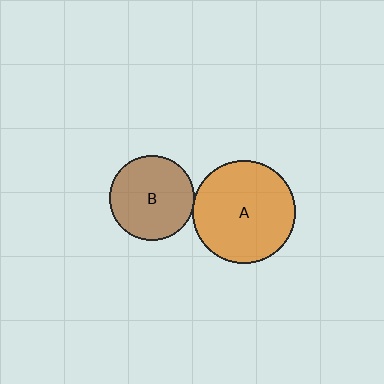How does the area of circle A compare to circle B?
Approximately 1.5 times.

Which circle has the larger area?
Circle A (orange).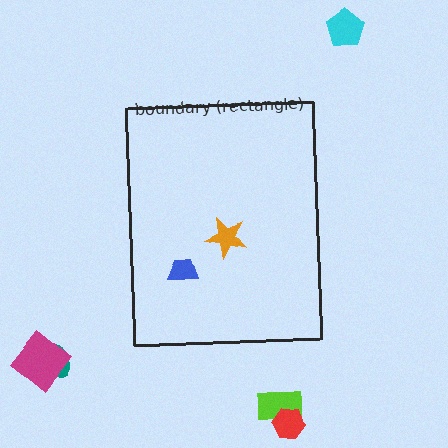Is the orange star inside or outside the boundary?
Inside.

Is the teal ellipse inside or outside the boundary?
Outside.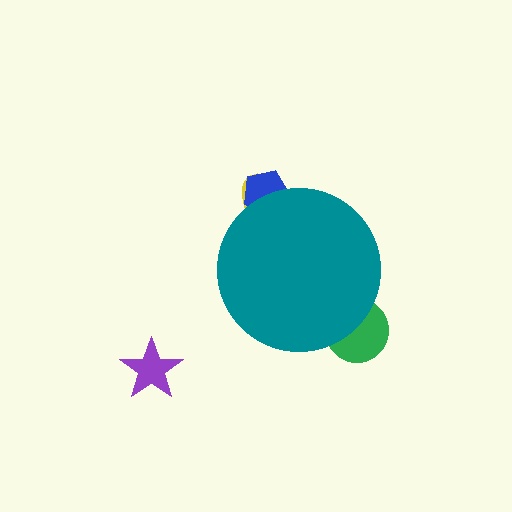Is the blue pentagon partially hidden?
Yes, the blue pentagon is partially hidden behind the teal circle.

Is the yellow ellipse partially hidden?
Yes, the yellow ellipse is partially hidden behind the teal circle.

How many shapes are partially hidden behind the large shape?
3 shapes are partially hidden.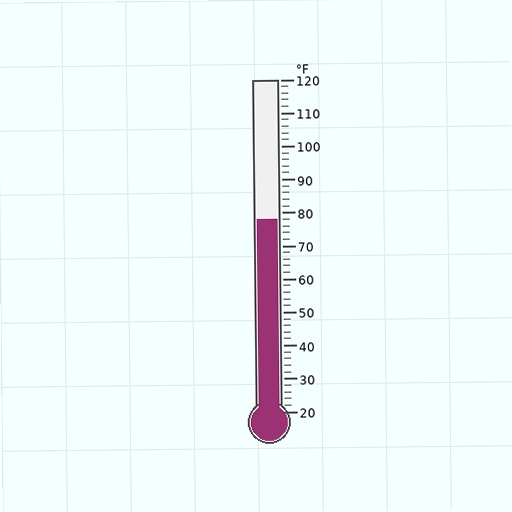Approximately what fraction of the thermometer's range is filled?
The thermometer is filled to approximately 60% of its range.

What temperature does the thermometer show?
The thermometer shows approximately 78°F.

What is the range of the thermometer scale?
The thermometer scale ranges from 20°F to 120°F.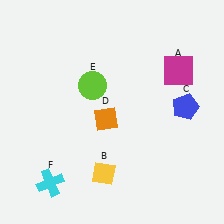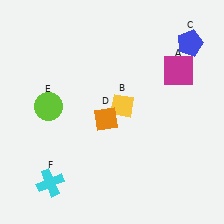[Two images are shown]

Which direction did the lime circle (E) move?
The lime circle (E) moved left.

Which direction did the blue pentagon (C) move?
The blue pentagon (C) moved up.